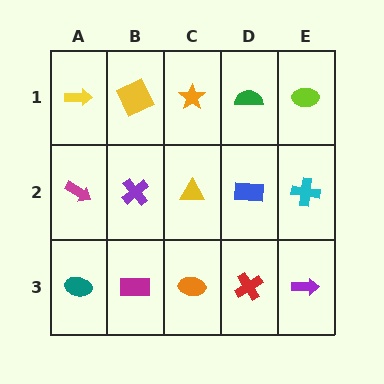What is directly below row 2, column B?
A magenta rectangle.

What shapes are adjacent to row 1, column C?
A yellow triangle (row 2, column C), a yellow square (row 1, column B), a green semicircle (row 1, column D).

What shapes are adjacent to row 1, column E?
A cyan cross (row 2, column E), a green semicircle (row 1, column D).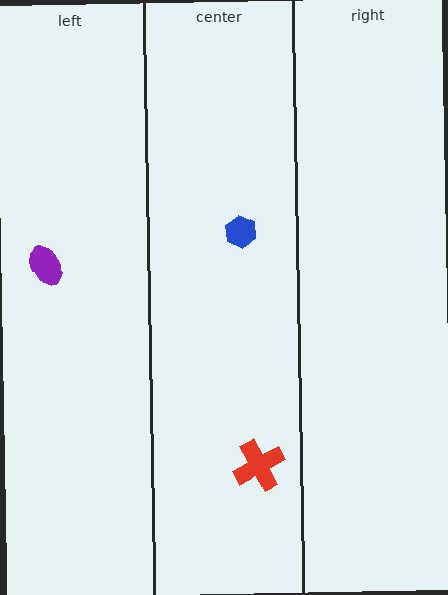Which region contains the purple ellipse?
The left region.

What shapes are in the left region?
The purple ellipse.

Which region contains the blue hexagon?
The center region.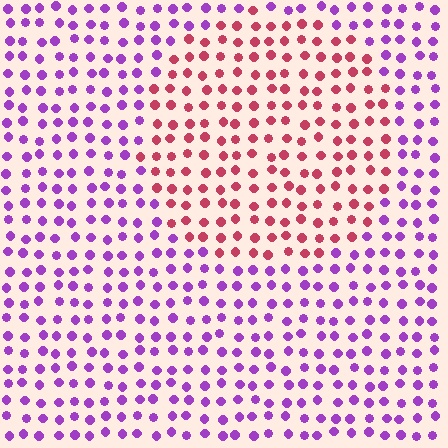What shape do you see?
I see a circle.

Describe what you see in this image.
The image is filled with small purple elements in a uniform arrangement. A circle-shaped region is visible where the elements are tinted to a slightly different hue, forming a subtle color boundary.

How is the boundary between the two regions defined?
The boundary is defined purely by a slight shift in hue (about 60 degrees). Spacing, size, and orientation are identical on both sides.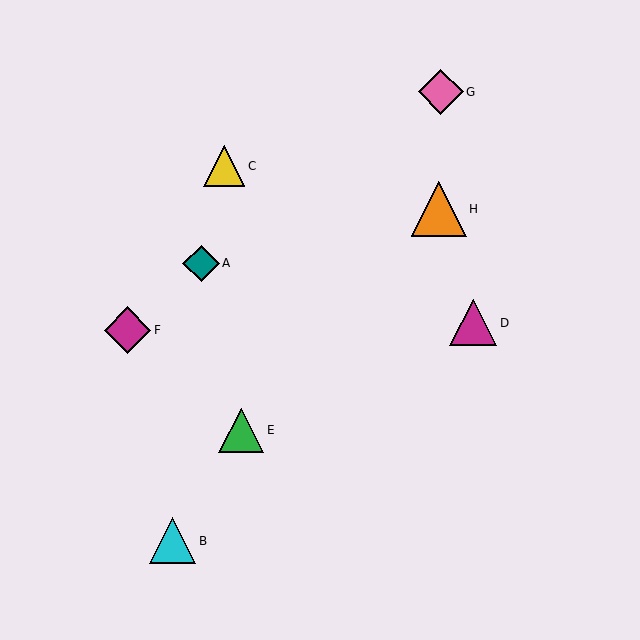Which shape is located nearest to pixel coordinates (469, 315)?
The magenta triangle (labeled D) at (473, 323) is nearest to that location.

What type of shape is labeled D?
Shape D is a magenta triangle.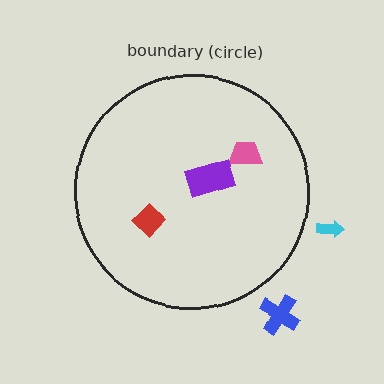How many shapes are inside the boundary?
3 inside, 2 outside.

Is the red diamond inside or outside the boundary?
Inside.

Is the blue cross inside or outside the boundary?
Outside.